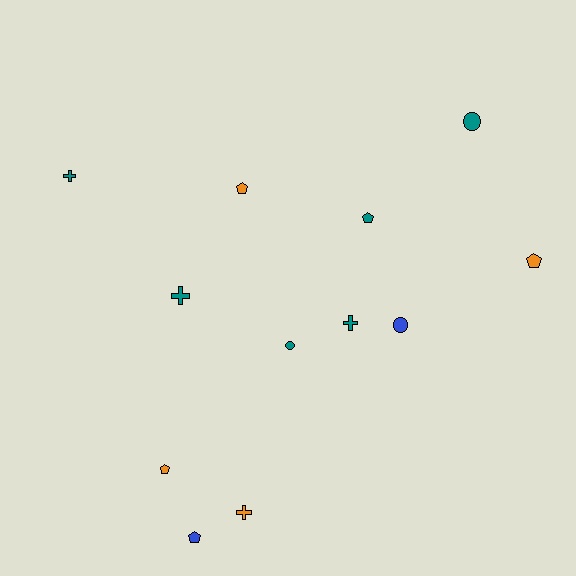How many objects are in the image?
There are 12 objects.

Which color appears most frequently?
Teal, with 6 objects.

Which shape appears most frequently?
Pentagon, with 5 objects.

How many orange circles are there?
There are no orange circles.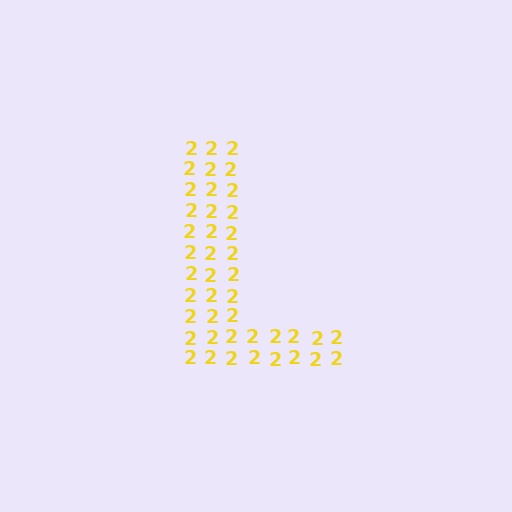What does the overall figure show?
The overall figure shows the letter L.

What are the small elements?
The small elements are digit 2's.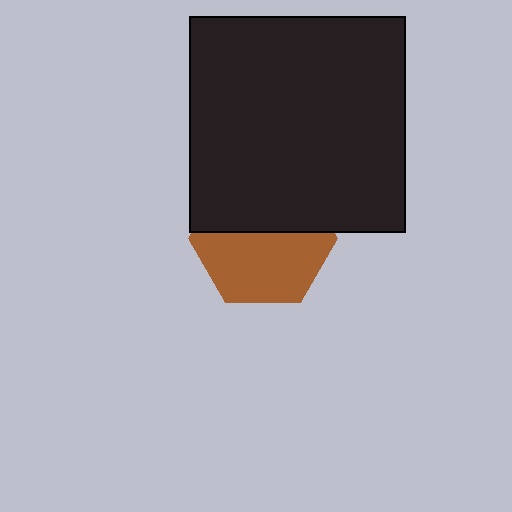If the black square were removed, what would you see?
You would see the complete brown hexagon.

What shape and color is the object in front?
The object in front is a black square.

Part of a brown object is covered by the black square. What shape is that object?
It is a hexagon.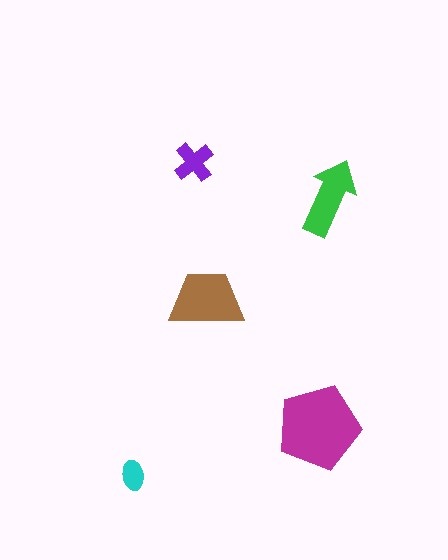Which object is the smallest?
The cyan ellipse.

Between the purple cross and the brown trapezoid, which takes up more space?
The brown trapezoid.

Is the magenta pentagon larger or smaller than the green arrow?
Larger.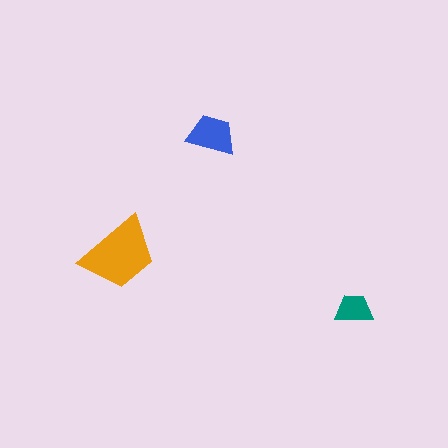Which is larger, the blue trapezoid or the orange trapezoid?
The orange one.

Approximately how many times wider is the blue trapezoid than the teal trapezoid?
About 1.5 times wider.